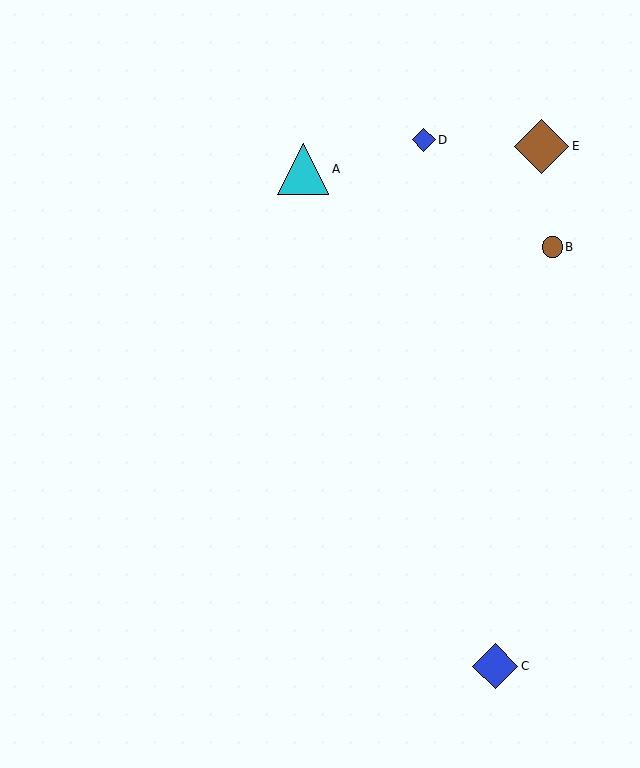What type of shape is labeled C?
Shape C is a blue diamond.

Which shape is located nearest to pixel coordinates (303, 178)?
The cyan triangle (labeled A) at (303, 169) is nearest to that location.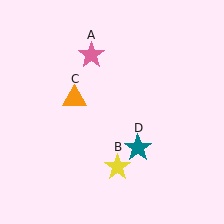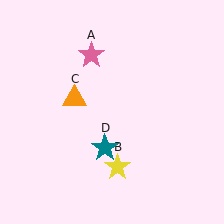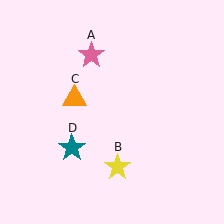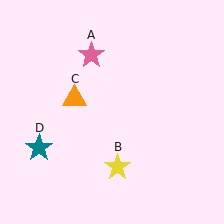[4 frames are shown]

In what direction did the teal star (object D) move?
The teal star (object D) moved left.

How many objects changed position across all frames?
1 object changed position: teal star (object D).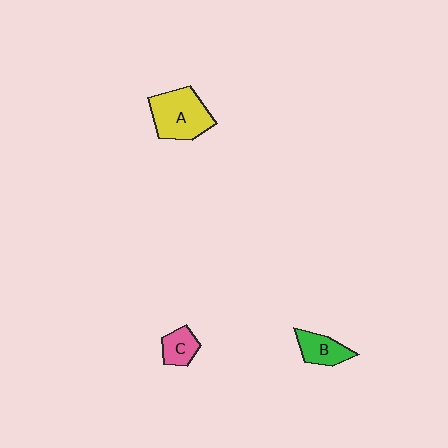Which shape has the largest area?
Shape A (yellow).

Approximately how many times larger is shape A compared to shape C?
Approximately 2.2 times.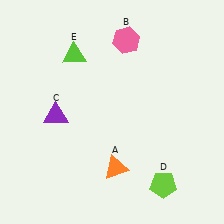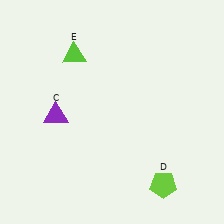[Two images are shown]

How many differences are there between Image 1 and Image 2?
There are 2 differences between the two images.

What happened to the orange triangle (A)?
The orange triangle (A) was removed in Image 2. It was in the bottom-right area of Image 1.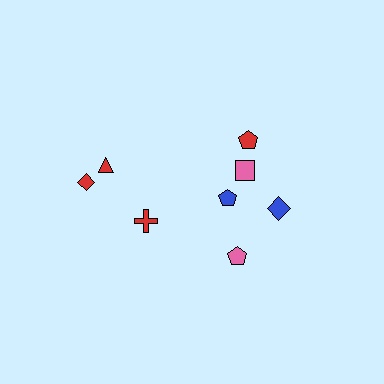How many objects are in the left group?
There are 3 objects.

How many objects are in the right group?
There are 5 objects.